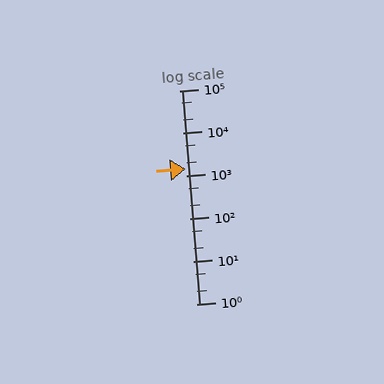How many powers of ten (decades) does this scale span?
The scale spans 5 decades, from 1 to 100000.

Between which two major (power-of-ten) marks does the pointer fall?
The pointer is between 1000 and 10000.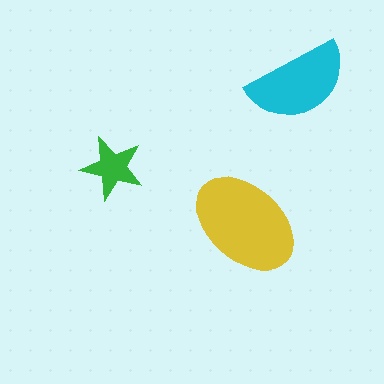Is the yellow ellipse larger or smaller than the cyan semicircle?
Larger.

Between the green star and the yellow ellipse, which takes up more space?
The yellow ellipse.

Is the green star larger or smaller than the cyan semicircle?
Smaller.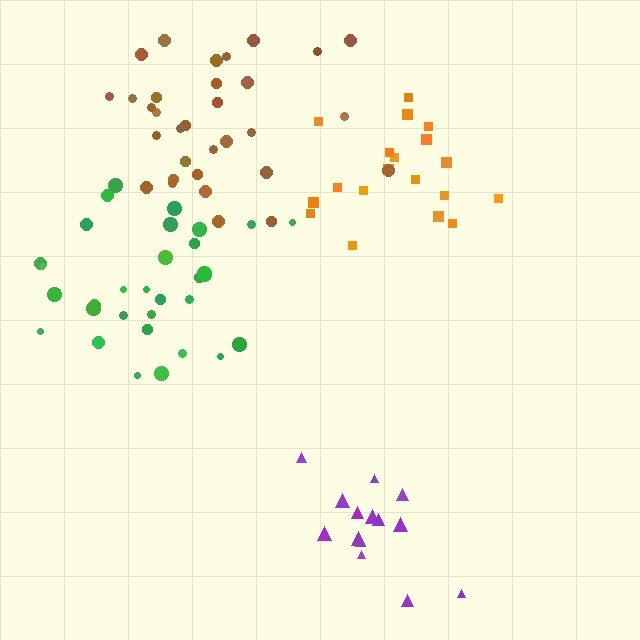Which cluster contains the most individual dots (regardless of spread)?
Green (32).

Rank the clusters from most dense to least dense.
purple, green, brown, orange.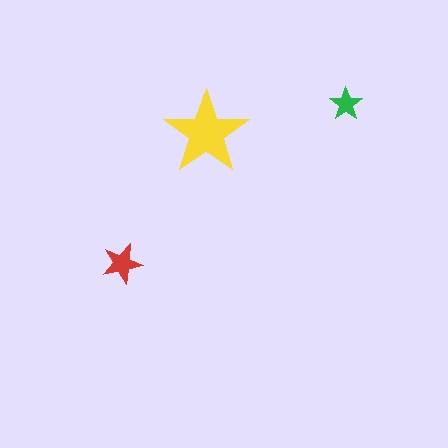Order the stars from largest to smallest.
the yellow one, the red one, the green one.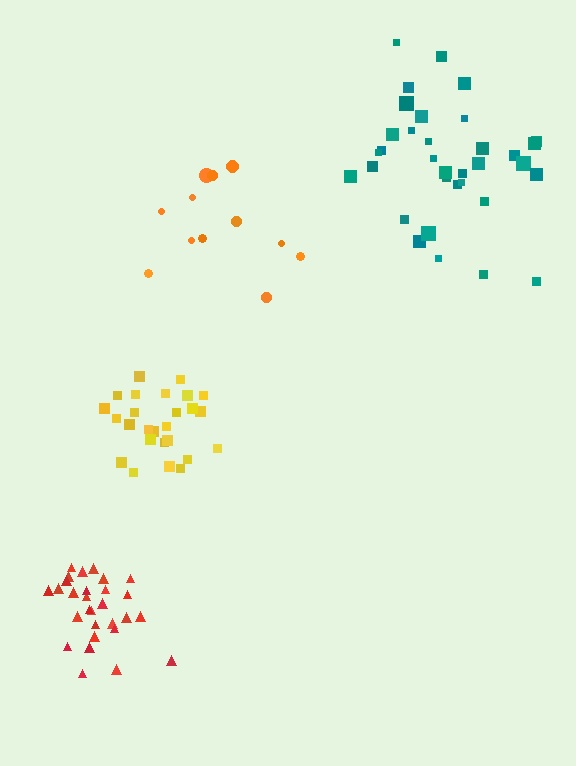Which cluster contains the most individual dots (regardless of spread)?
Teal (34).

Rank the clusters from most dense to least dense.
red, yellow, teal, orange.